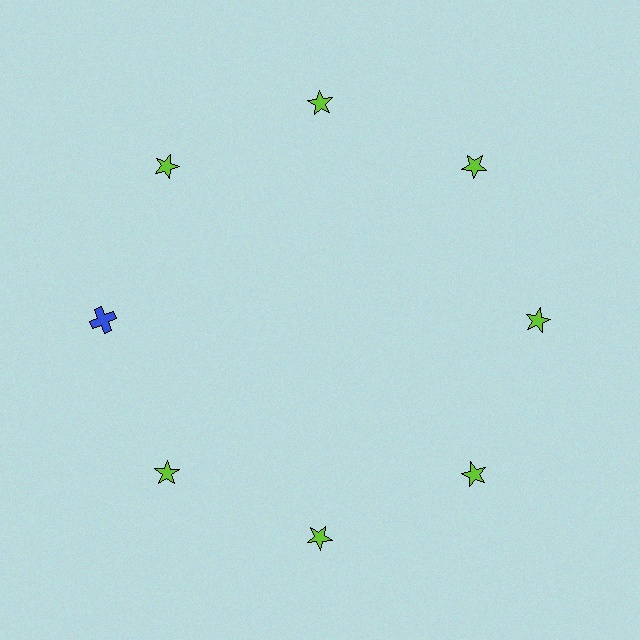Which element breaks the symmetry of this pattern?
The blue cross at roughly the 9 o'clock position breaks the symmetry. All other shapes are lime stars.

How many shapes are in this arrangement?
There are 8 shapes arranged in a ring pattern.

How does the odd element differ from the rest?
It differs in both color (blue instead of lime) and shape (cross instead of star).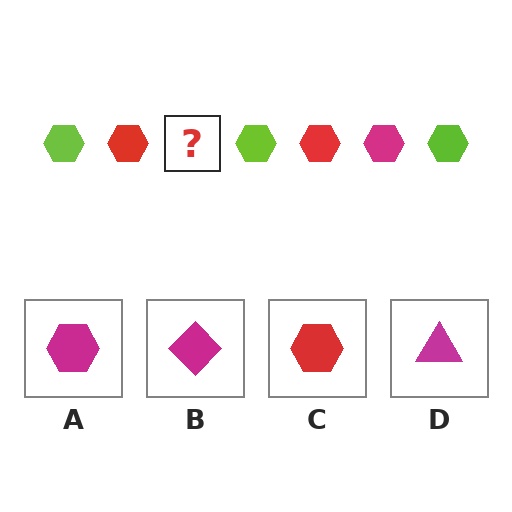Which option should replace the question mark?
Option A.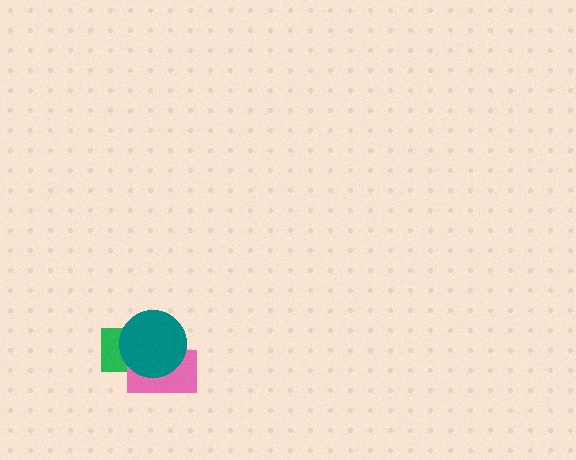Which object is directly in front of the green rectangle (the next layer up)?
The pink rectangle is directly in front of the green rectangle.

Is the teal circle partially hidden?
No, no other shape covers it.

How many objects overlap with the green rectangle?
2 objects overlap with the green rectangle.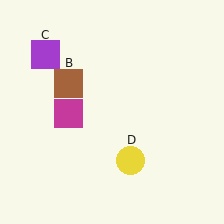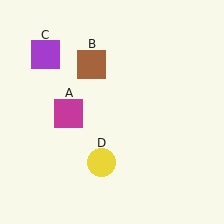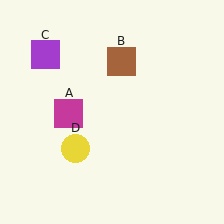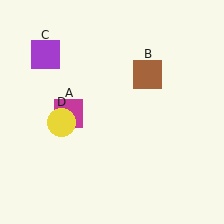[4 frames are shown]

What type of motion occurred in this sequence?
The brown square (object B), yellow circle (object D) rotated clockwise around the center of the scene.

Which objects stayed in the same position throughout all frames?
Magenta square (object A) and purple square (object C) remained stationary.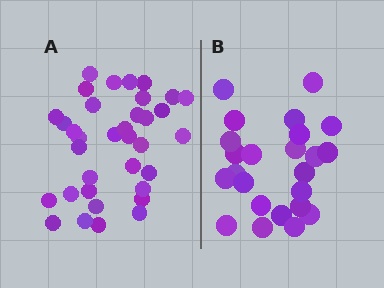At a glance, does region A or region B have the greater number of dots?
Region A (the left region) has more dots.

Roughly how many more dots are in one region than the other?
Region A has roughly 12 or so more dots than region B.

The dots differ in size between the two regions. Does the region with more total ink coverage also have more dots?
No. Region B has more total ink coverage because its dots are larger, but region A actually contains more individual dots. Total area can be misleading — the number of items is what matters here.